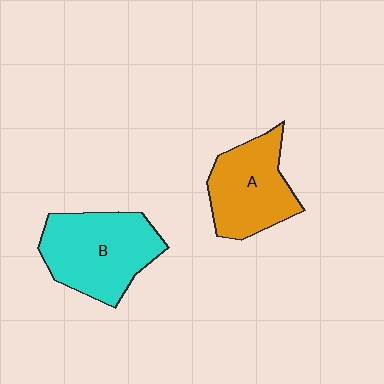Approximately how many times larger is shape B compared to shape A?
Approximately 1.2 times.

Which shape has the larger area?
Shape B (cyan).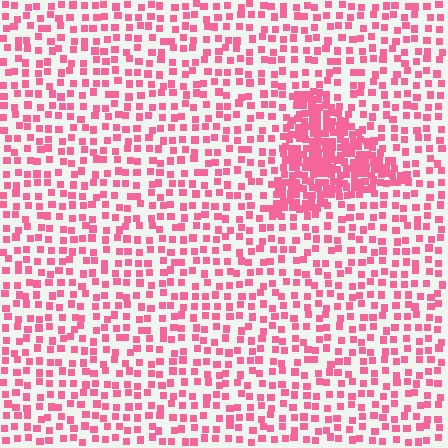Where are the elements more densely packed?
The elements are more densely packed inside the triangle boundary.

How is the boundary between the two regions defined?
The boundary is defined by a change in element density (approximately 2.6x ratio). All elements are the same color, size, and shape.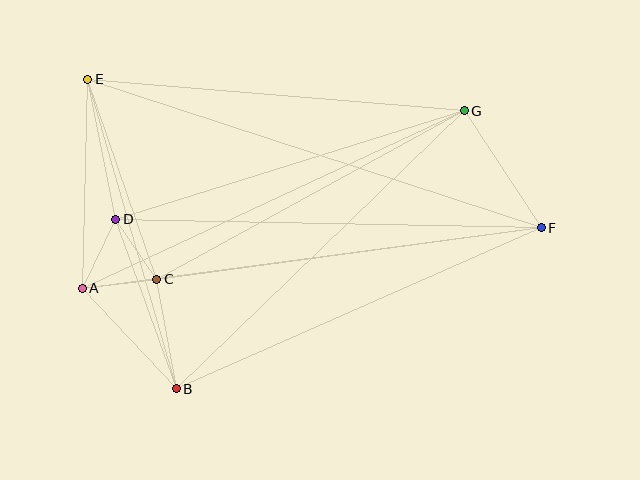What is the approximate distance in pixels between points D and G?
The distance between D and G is approximately 365 pixels.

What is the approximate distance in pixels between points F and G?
The distance between F and G is approximately 140 pixels.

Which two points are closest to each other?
Points C and D are closest to each other.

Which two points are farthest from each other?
Points E and F are farthest from each other.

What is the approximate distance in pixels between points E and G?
The distance between E and G is approximately 378 pixels.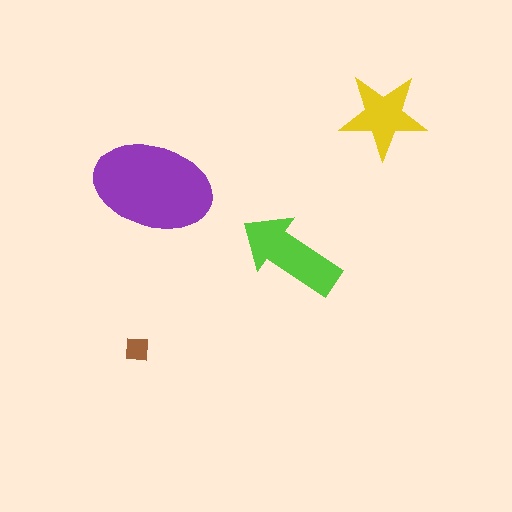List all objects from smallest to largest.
The brown square, the yellow star, the lime arrow, the purple ellipse.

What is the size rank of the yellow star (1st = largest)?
3rd.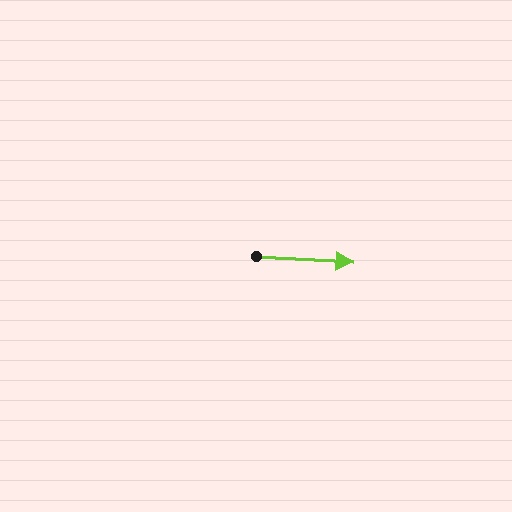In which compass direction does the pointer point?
East.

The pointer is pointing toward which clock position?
Roughly 3 o'clock.